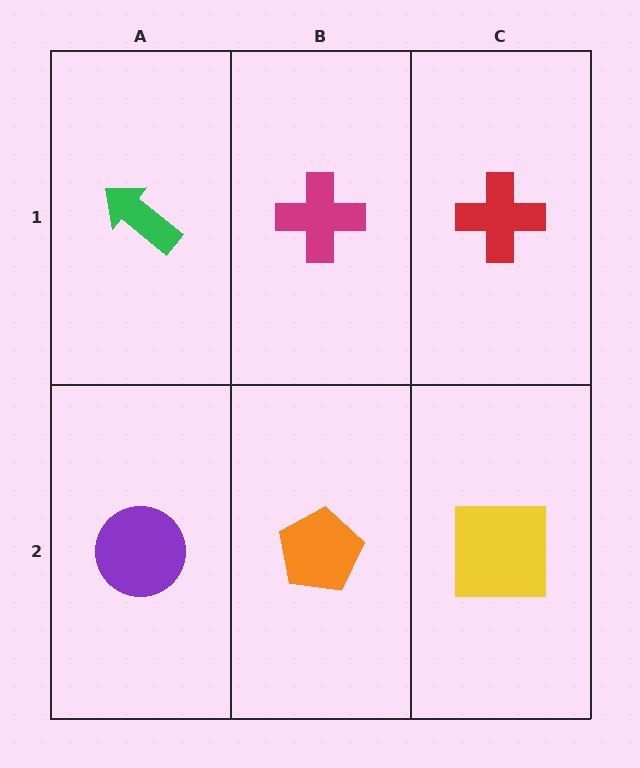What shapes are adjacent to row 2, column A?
A green arrow (row 1, column A), an orange pentagon (row 2, column B).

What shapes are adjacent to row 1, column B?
An orange pentagon (row 2, column B), a green arrow (row 1, column A), a red cross (row 1, column C).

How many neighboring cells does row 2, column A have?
2.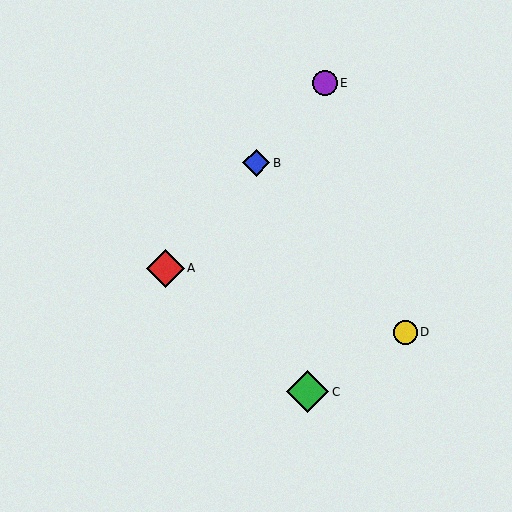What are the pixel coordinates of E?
Object E is at (325, 83).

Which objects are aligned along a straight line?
Objects A, B, E are aligned along a straight line.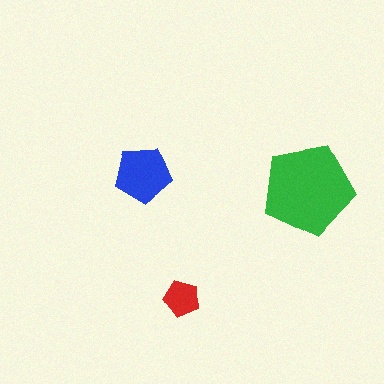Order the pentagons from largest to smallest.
the green one, the blue one, the red one.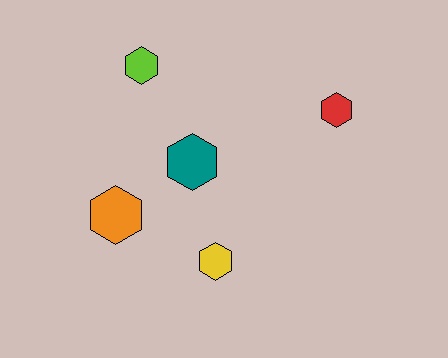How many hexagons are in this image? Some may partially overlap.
There are 5 hexagons.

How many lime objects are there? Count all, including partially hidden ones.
There is 1 lime object.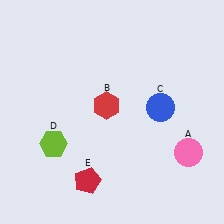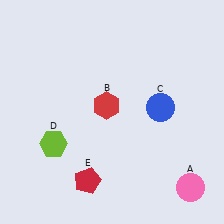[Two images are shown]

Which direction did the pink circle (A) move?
The pink circle (A) moved down.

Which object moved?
The pink circle (A) moved down.